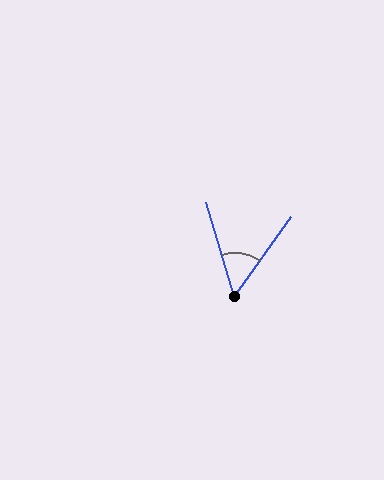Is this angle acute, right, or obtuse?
It is acute.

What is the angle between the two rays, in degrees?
Approximately 51 degrees.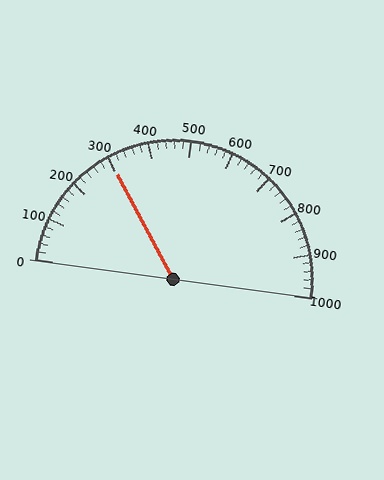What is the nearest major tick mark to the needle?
The nearest major tick mark is 300.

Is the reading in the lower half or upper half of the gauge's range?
The reading is in the lower half of the range (0 to 1000).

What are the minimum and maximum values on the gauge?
The gauge ranges from 0 to 1000.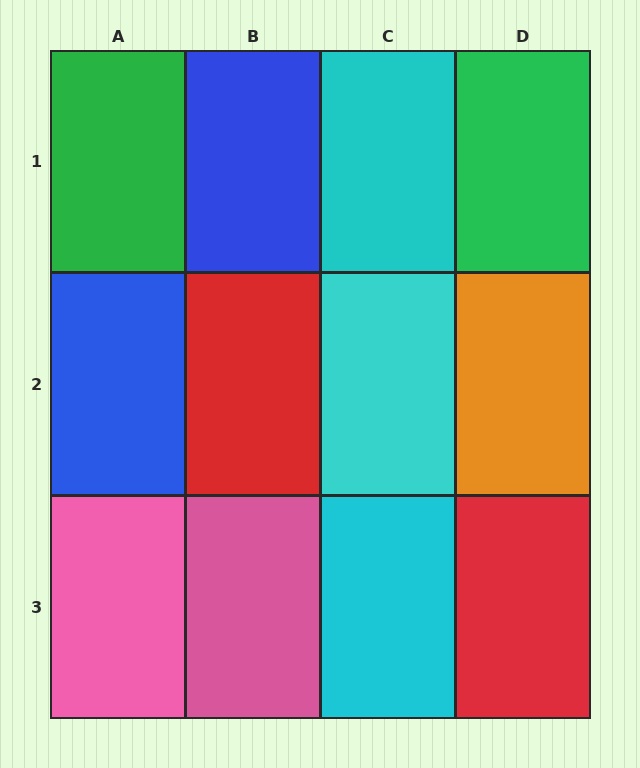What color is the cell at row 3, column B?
Pink.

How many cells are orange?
1 cell is orange.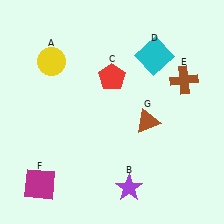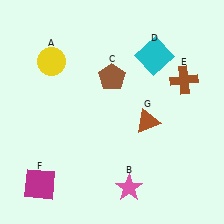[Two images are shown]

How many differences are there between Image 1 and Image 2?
There are 2 differences between the two images.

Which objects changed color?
B changed from purple to pink. C changed from red to brown.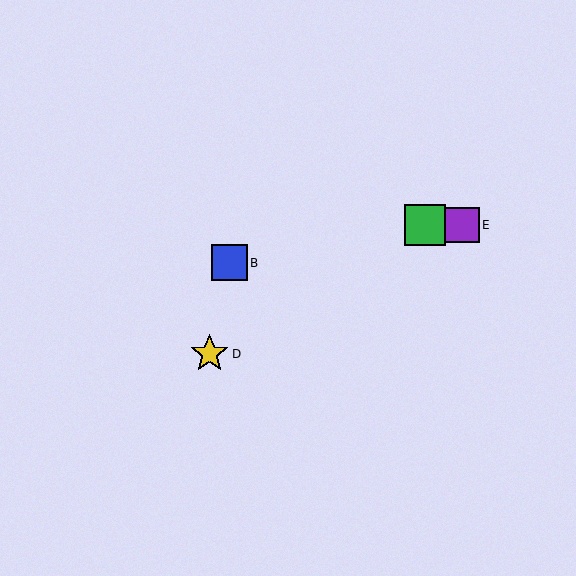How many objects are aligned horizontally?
3 objects (A, C, E) are aligned horizontally.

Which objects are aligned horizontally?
Objects A, C, E are aligned horizontally.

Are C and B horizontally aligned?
No, C is at y≈225 and B is at y≈263.